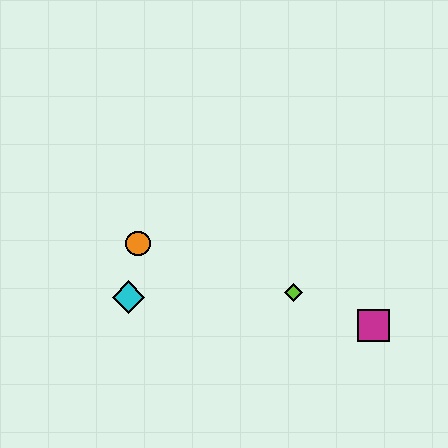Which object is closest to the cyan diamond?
The orange circle is closest to the cyan diamond.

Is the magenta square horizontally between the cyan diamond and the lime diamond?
No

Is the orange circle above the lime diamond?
Yes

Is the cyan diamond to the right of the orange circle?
No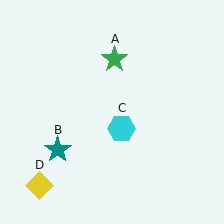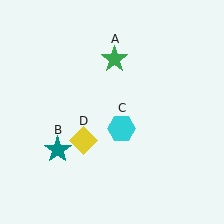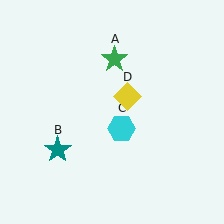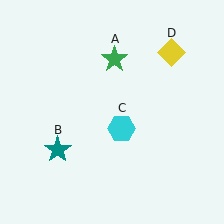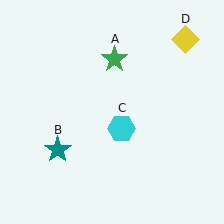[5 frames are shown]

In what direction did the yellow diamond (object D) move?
The yellow diamond (object D) moved up and to the right.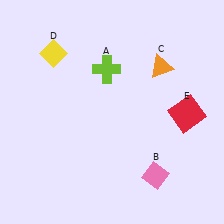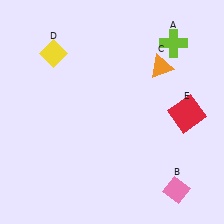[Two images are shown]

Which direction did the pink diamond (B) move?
The pink diamond (B) moved right.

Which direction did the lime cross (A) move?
The lime cross (A) moved right.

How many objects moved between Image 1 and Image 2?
2 objects moved between the two images.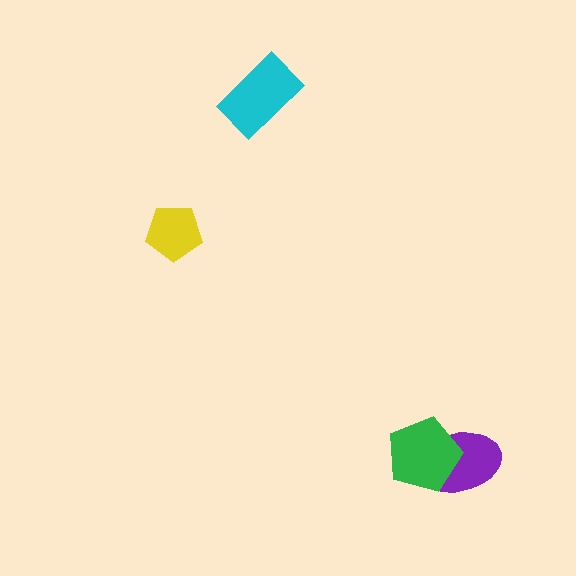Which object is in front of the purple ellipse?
The green pentagon is in front of the purple ellipse.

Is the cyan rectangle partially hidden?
No, no other shape covers it.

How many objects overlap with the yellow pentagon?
0 objects overlap with the yellow pentagon.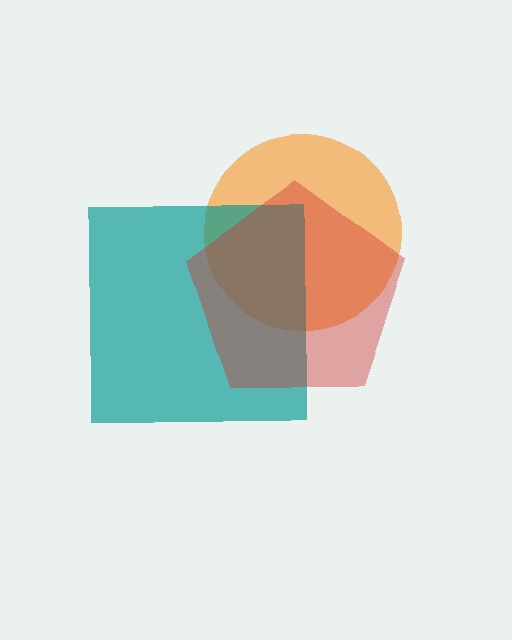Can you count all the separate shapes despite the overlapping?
Yes, there are 3 separate shapes.